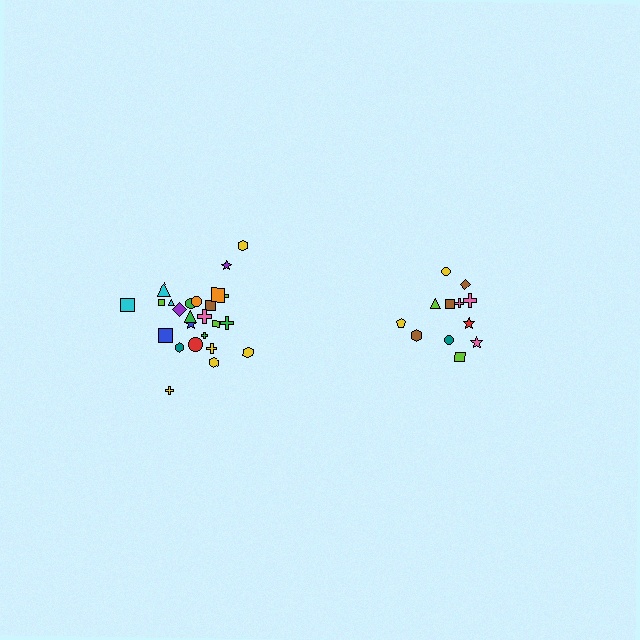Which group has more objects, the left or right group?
The left group.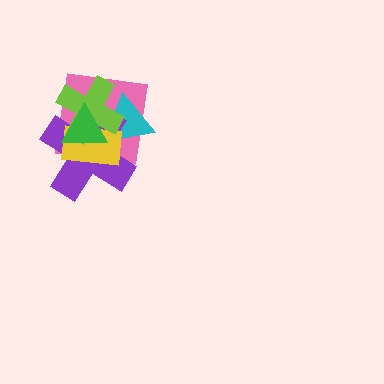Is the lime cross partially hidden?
Yes, it is partially covered by another shape.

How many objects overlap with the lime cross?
5 objects overlap with the lime cross.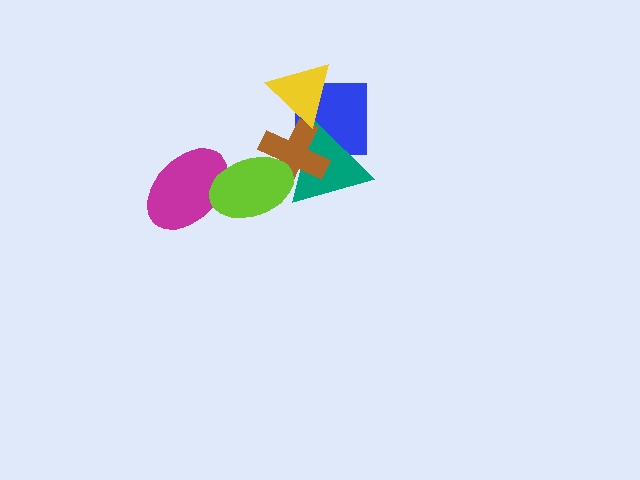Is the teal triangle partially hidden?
Yes, it is partially covered by another shape.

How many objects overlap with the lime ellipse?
3 objects overlap with the lime ellipse.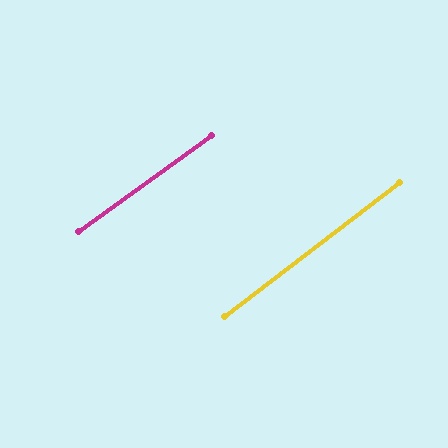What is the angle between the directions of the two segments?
Approximately 2 degrees.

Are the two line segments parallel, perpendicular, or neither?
Parallel — their directions differ by only 1.5°.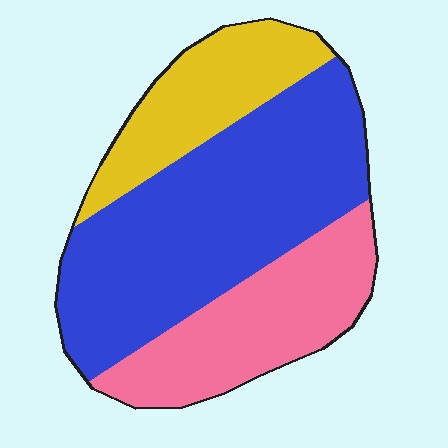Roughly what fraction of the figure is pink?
Pink takes up about one quarter (1/4) of the figure.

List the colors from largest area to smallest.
From largest to smallest: blue, pink, yellow.